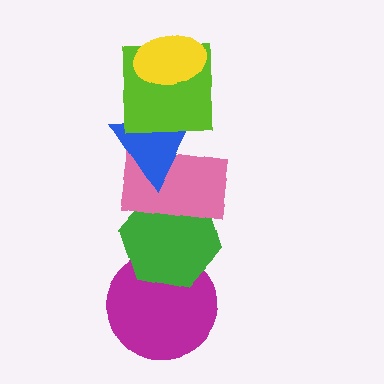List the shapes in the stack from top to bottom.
From top to bottom: the yellow ellipse, the lime square, the blue triangle, the pink rectangle, the green hexagon, the magenta circle.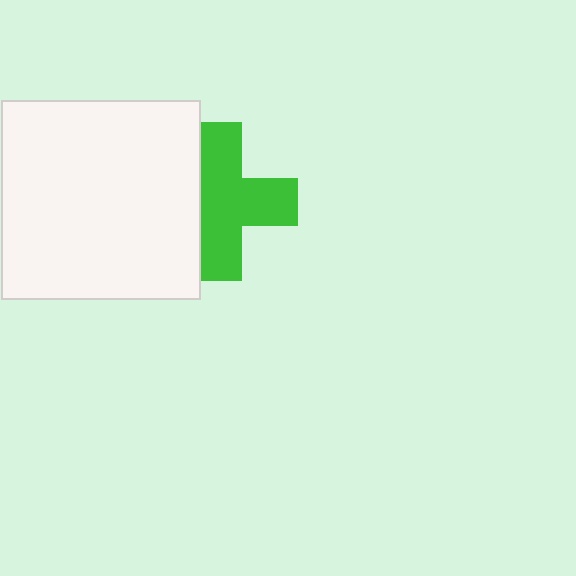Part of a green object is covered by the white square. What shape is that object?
It is a cross.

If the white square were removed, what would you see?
You would see the complete green cross.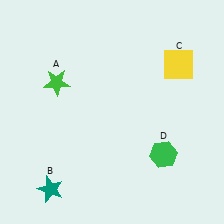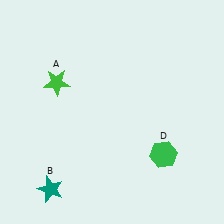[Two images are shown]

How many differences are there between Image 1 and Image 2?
There is 1 difference between the two images.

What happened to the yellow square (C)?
The yellow square (C) was removed in Image 2. It was in the top-right area of Image 1.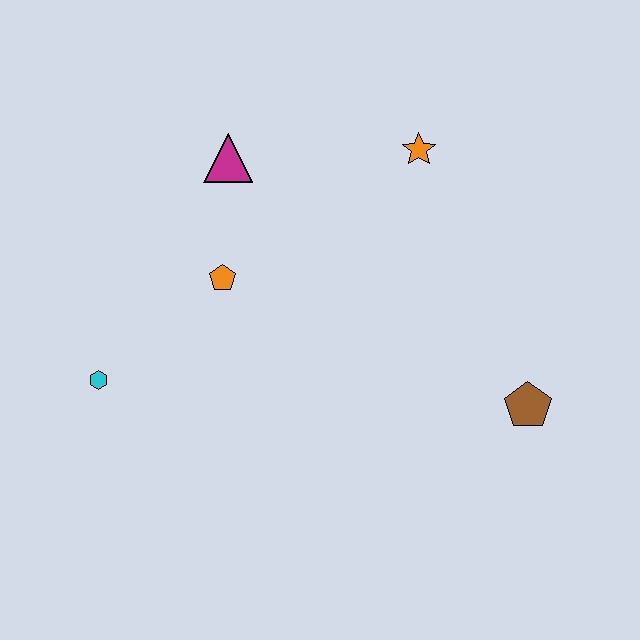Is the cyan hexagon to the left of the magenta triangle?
Yes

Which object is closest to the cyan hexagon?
The orange pentagon is closest to the cyan hexagon.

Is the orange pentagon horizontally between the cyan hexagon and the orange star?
Yes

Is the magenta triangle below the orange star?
Yes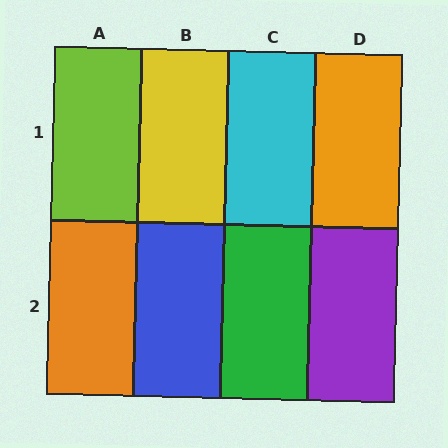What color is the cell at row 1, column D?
Orange.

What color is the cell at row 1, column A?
Lime.